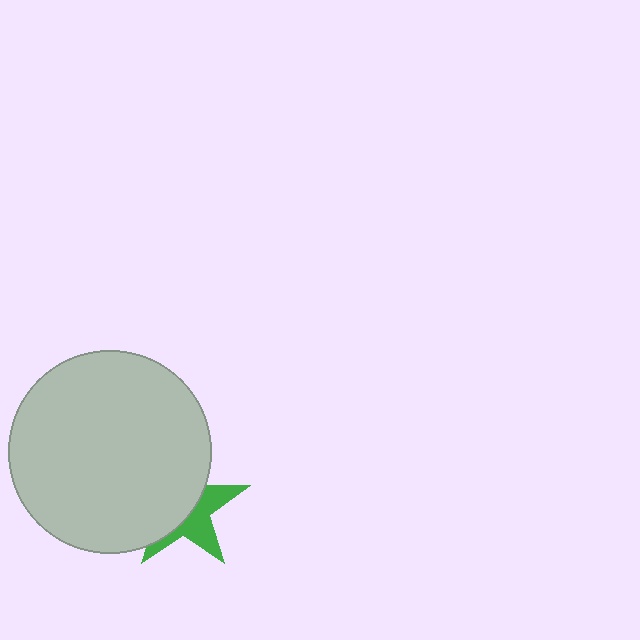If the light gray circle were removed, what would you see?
You would see the complete green star.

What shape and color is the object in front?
The object in front is a light gray circle.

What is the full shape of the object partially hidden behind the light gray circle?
The partially hidden object is a green star.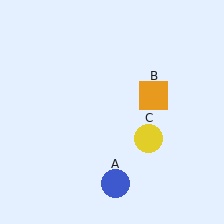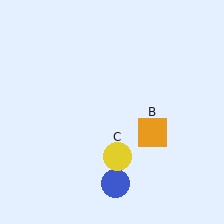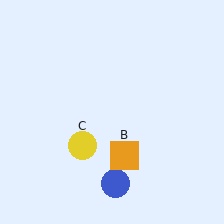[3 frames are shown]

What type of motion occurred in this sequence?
The orange square (object B), yellow circle (object C) rotated clockwise around the center of the scene.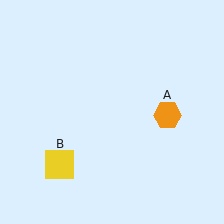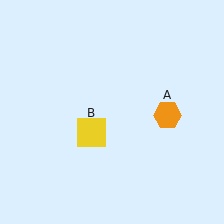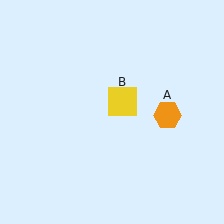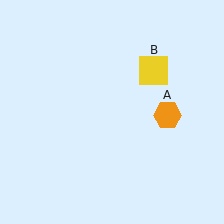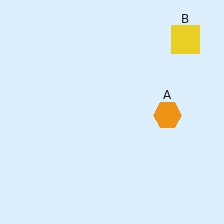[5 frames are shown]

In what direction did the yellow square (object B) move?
The yellow square (object B) moved up and to the right.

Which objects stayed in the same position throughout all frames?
Orange hexagon (object A) remained stationary.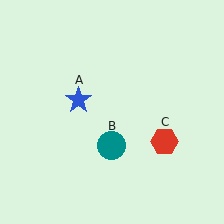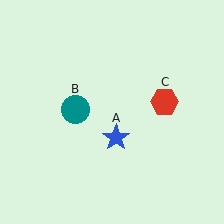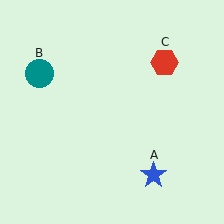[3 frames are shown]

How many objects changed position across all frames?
3 objects changed position: blue star (object A), teal circle (object B), red hexagon (object C).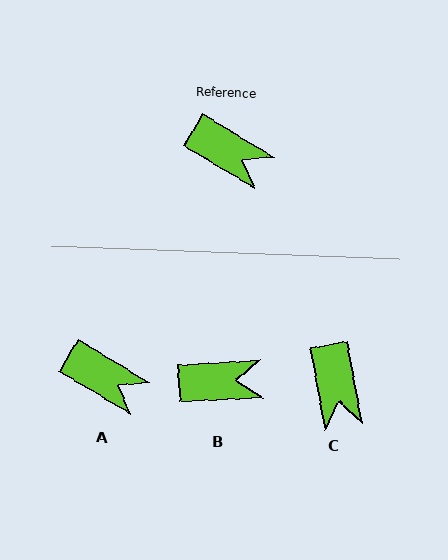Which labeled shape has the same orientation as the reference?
A.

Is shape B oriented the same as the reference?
No, it is off by about 34 degrees.